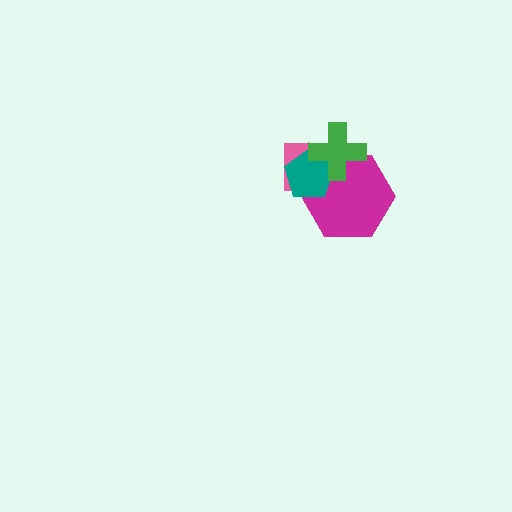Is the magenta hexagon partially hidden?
Yes, it is partially covered by another shape.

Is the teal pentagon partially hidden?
Yes, it is partially covered by another shape.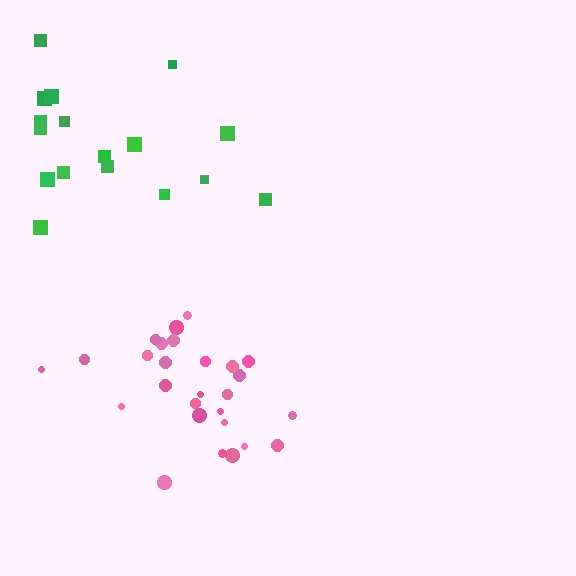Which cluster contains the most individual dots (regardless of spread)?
Pink (27).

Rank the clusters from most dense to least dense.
pink, green.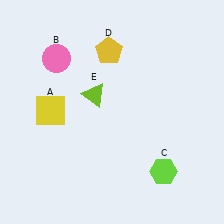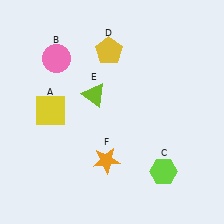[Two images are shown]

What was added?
An orange star (F) was added in Image 2.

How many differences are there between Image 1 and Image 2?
There is 1 difference between the two images.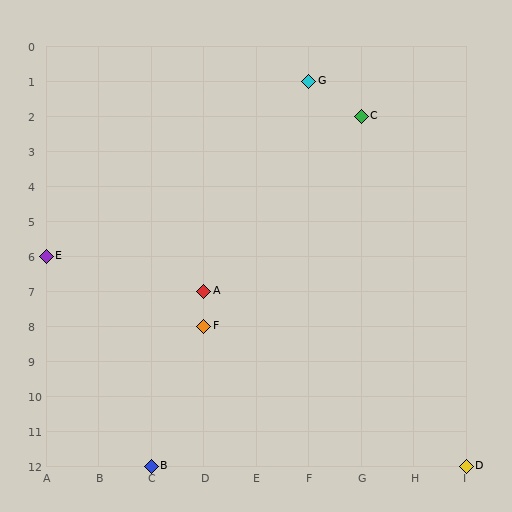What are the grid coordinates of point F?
Point F is at grid coordinates (D, 8).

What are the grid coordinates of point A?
Point A is at grid coordinates (D, 7).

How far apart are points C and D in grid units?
Points C and D are 2 columns and 10 rows apart (about 10.2 grid units diagonally).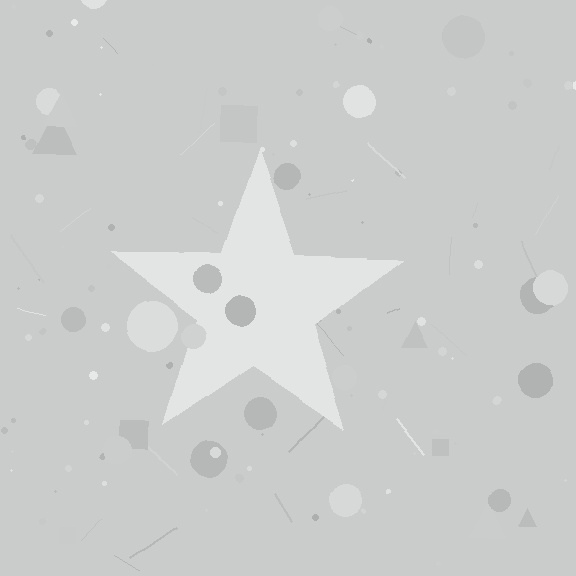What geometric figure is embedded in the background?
A star is embedded in the background.